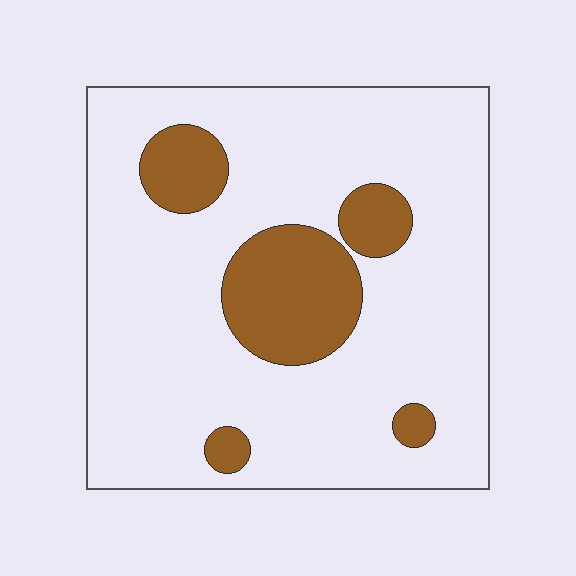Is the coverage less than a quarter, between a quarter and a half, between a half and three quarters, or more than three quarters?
Less than a quarter.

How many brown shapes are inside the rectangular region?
5.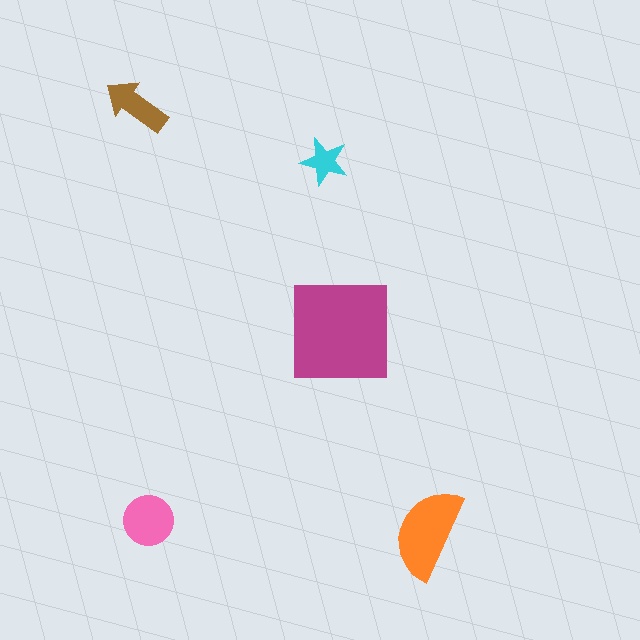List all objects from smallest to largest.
The cyan star, the brown arrow, the pink circle, the orange semicircle, the magenta square.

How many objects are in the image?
There are 5 objects in the image.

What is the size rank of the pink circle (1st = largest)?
3rd.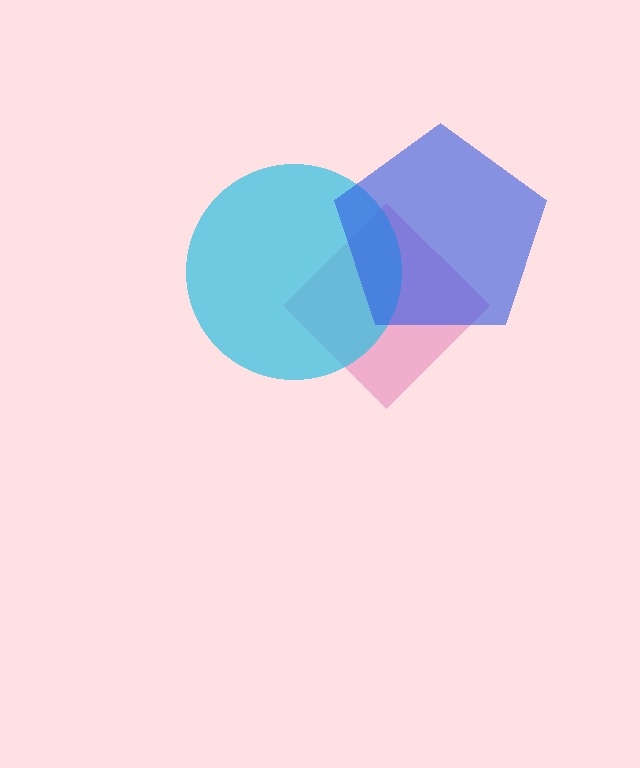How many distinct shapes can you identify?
There are 3 distinct shapes: a pink diamond, a cyan circle, a blue pentagon.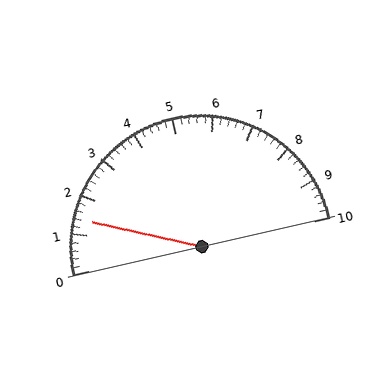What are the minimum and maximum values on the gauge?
The gauge ranges from 0 to 10.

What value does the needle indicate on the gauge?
The needle indicates approximately 1.4.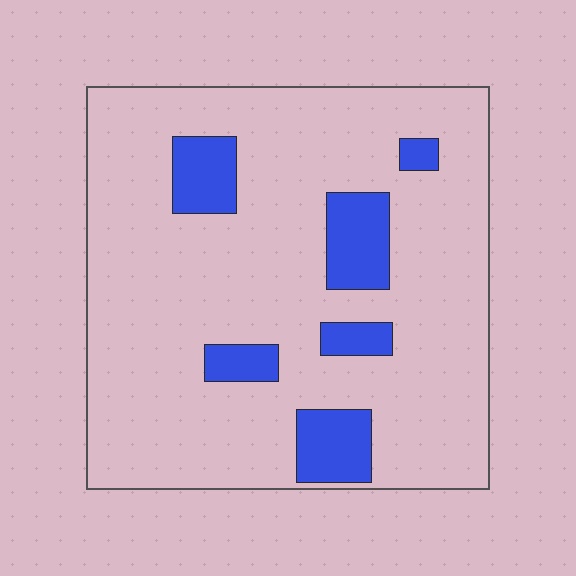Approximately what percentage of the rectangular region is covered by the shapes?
Approximately 15%.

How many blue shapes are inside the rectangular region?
6.